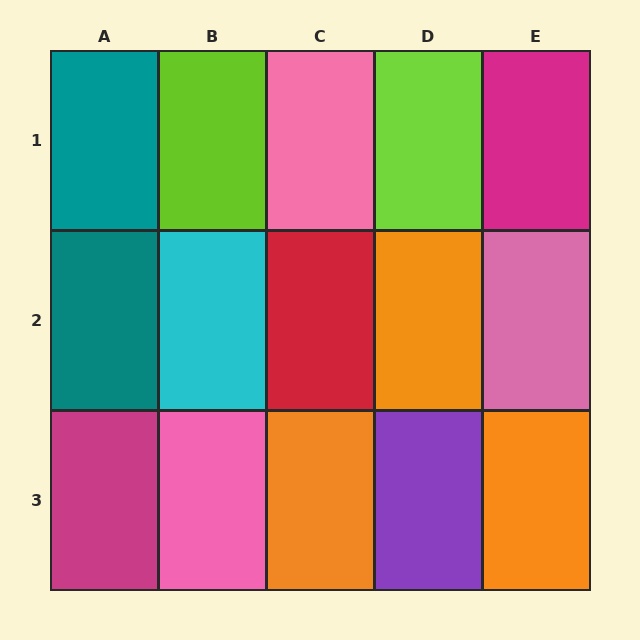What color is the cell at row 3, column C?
Orange.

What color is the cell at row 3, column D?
Purple.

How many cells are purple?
1 cell is purple.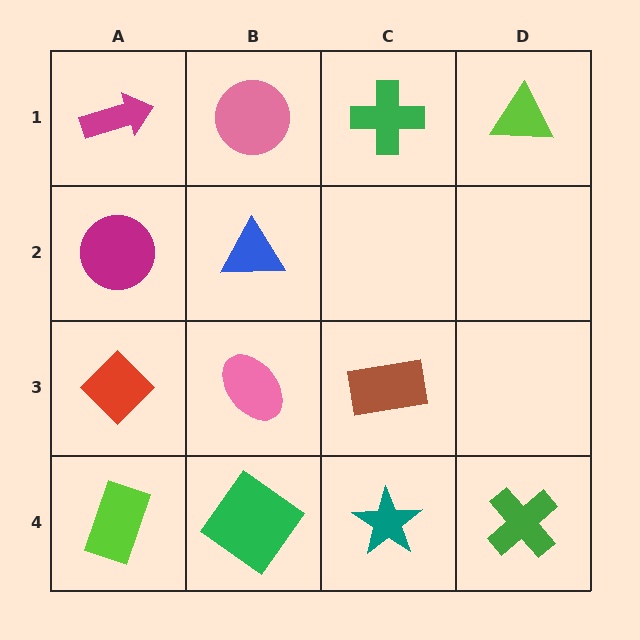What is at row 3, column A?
A red diamond.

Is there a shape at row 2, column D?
No, that cell is empty.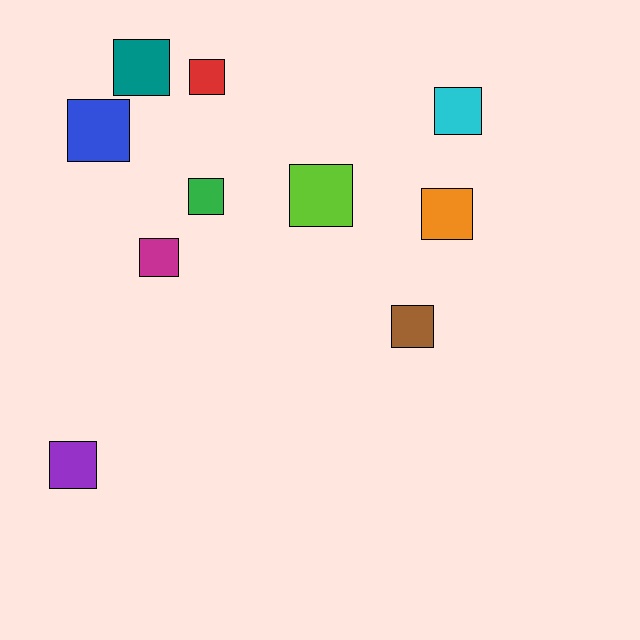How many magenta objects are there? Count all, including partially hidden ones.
There is 1 magenta object.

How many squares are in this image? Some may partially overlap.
There are 10 squares.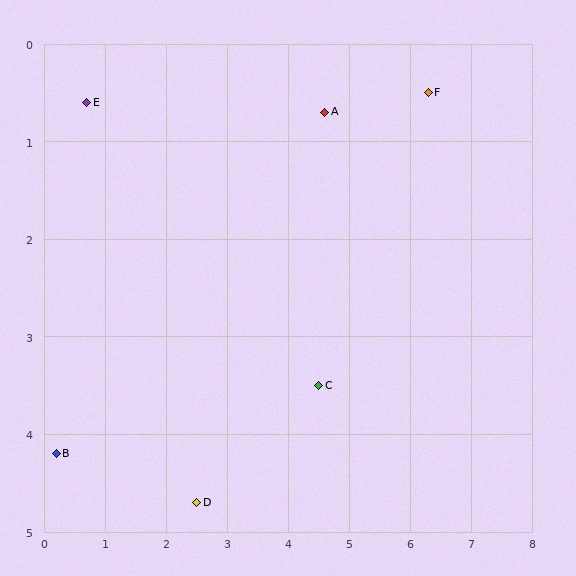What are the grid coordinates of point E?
Point E is at approximately (0.7, 0.6).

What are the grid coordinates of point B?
Point B is at approximately (0.2, 4.2).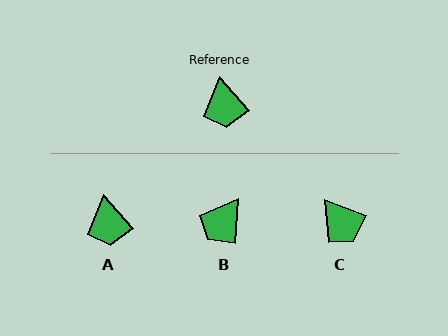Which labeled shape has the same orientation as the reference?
A.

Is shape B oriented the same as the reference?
No, it is off by about 45 degrees.